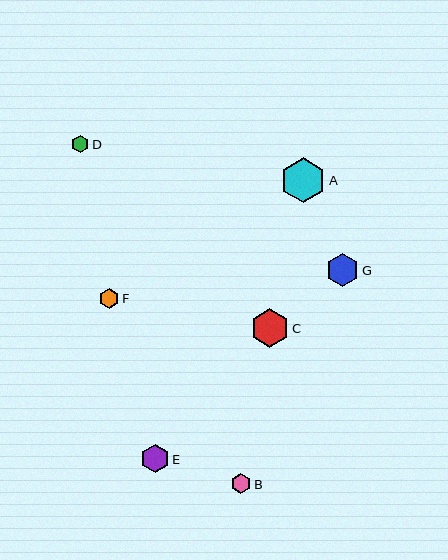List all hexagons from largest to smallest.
From largest to smallest: A, C, G, E, B, F, D.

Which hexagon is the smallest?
Hexagon D is the smallest with a size of approximately 17 pixels.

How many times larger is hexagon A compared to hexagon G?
Hexagon A is approximately 1.4 times the size of hexagon G.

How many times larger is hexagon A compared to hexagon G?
Hexagon A is approximately 1.4 times the size of hexagon G.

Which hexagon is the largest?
Hexagon A is the largest with a size of approximately 45 pixels.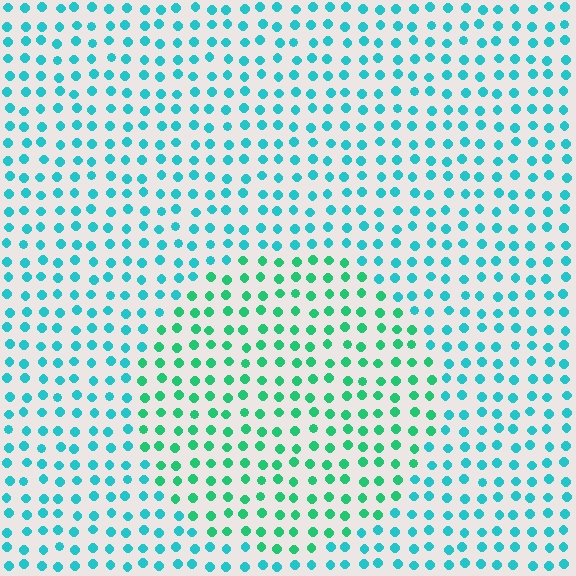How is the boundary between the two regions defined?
The boundary is defined purely by a slight shift in hue (about 32 degrees). Spacing, size, and orientation are identical on both sides.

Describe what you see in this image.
The image is filled with small cyan elements in a uniform arrangement. A circle-shaped region is visible where the elements are tinted to a slightly different hue, forming a subtle color boundary.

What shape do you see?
I see a circle.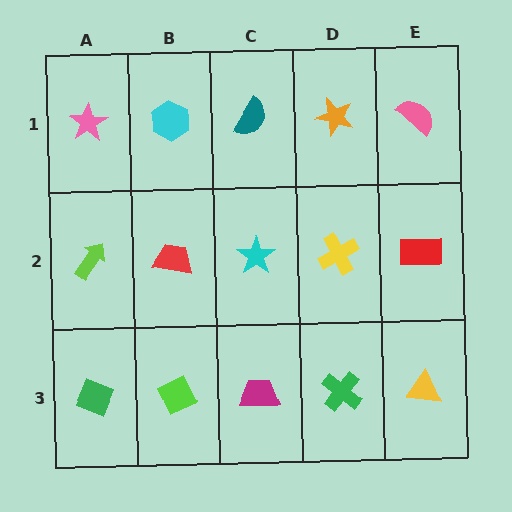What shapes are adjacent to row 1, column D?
A yellow cross (row 2, column D), a teal semicircle (row 1, column C), a pink semicircle (row 1, column E).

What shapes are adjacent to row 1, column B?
A red trapezoid (row 2, column B), a pink star (row 1, column A), a teal semicircle (row 1, column C).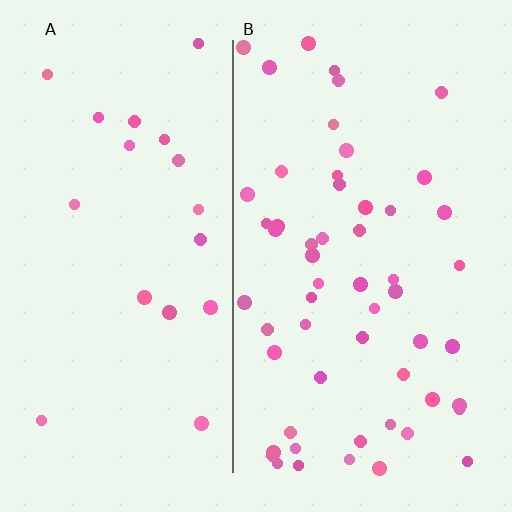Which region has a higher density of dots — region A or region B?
B (the right).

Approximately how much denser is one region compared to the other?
Approximately 2.9× — region B over region A.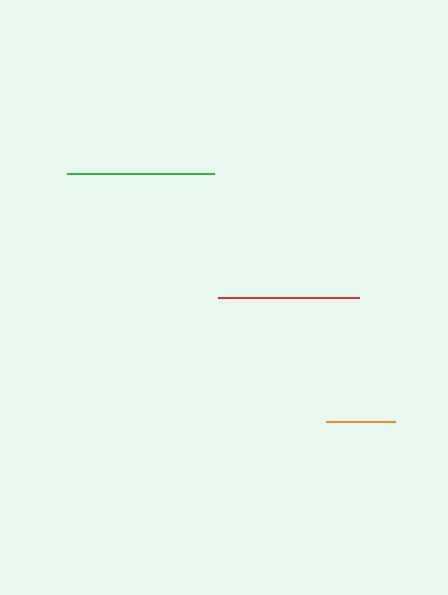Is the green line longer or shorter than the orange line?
The green line is longer than the orange line.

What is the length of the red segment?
The red segment is approximately 140 pixels long.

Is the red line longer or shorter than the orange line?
The red line is longer than the orange line.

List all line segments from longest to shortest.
From longest to shortest: green, red, orange.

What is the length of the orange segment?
The orange segment is approximately 68 pixels long.